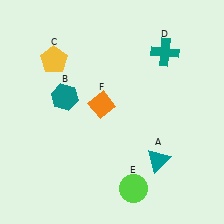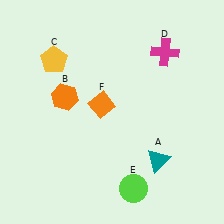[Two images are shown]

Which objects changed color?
B changed from teal to orange. D changed from teal to magenta.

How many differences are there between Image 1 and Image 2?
There are 2 differences between the two images.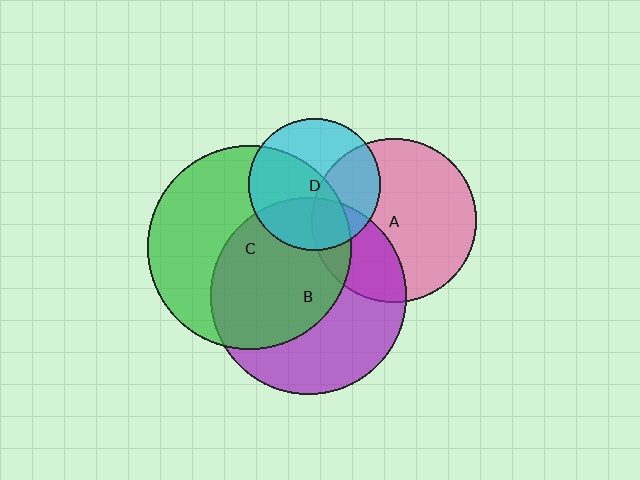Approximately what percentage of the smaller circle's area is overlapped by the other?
Approximately 30%.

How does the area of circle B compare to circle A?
Approximately 1.4 times.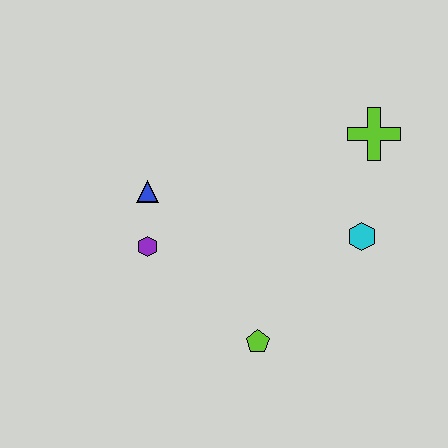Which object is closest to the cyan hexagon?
The lime cross is closest to the cyan hexagon.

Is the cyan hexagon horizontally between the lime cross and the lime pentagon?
Yes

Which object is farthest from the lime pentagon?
The lime cross is farthest from the lime pentagon.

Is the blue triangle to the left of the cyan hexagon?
Yes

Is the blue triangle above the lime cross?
No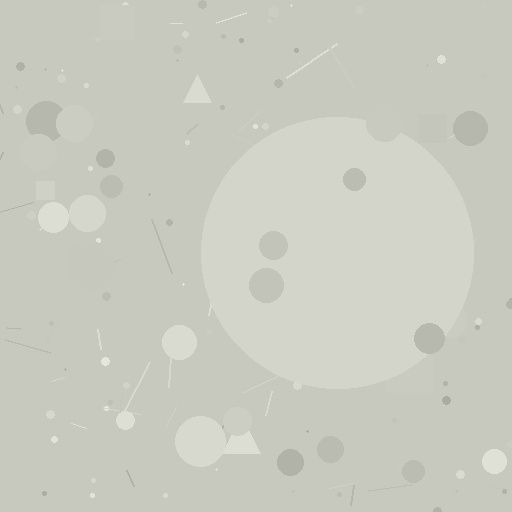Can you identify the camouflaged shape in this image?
The camouflaged shape is a circle.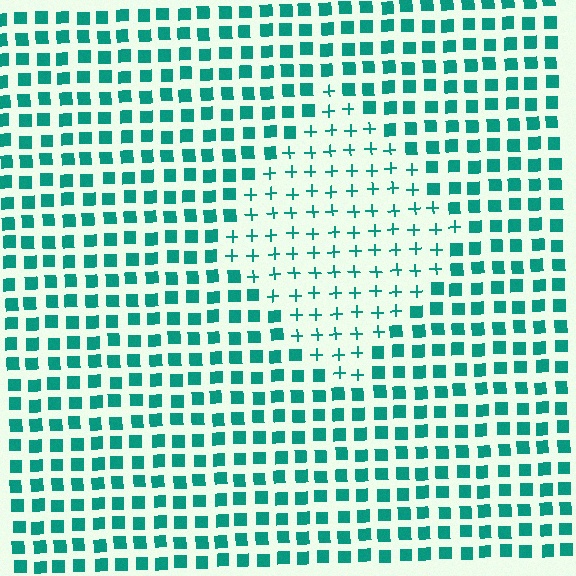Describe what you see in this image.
The image is filled with small teal elements arranged in a uniform grid. A diamond-shaped region contains plus signs, while the surrounding area contains squares. The boundary is defined purely by the change in element shape.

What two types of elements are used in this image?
The image uses plus signs inside the diamond region and squares outside it.